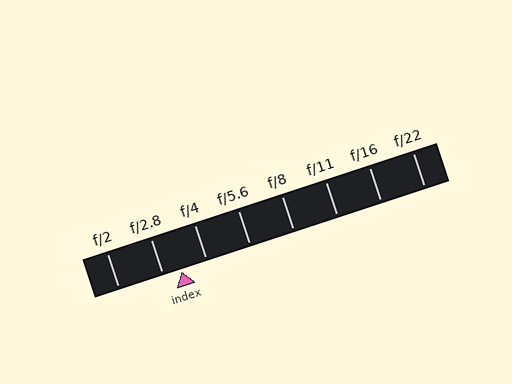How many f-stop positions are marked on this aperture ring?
There are 8 f-stop positions marked.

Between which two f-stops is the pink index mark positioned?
The index mark is between f/2.8 and f/4.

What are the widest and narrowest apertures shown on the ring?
The widest aperture shown is f/2 and the narrowest is f/22.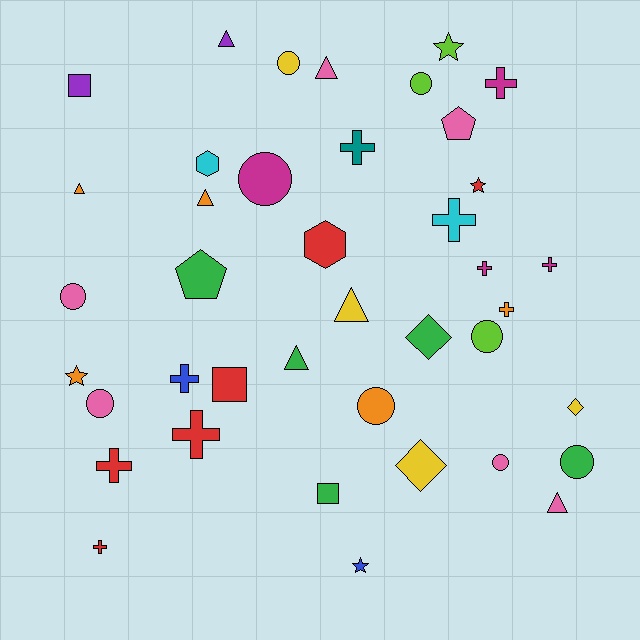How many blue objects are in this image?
There are 2 blue objects.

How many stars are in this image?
There are 4 stars.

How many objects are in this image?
There are 40 objects.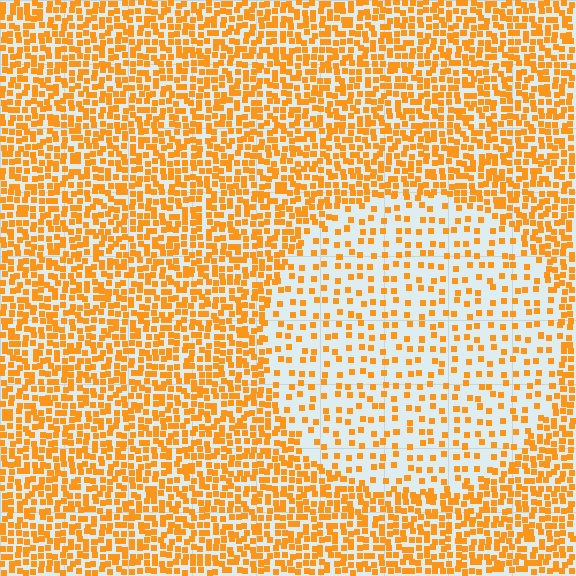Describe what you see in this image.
The image contains small orange elements arranged at two different densities. A circle-shaped region is visible where the elements are less densely packed than the surrounding area.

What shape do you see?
I see a circle.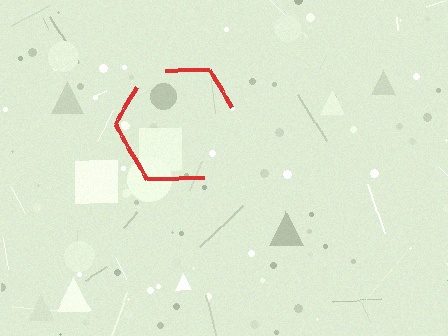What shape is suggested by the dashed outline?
The dashed outline suggests a hexagon.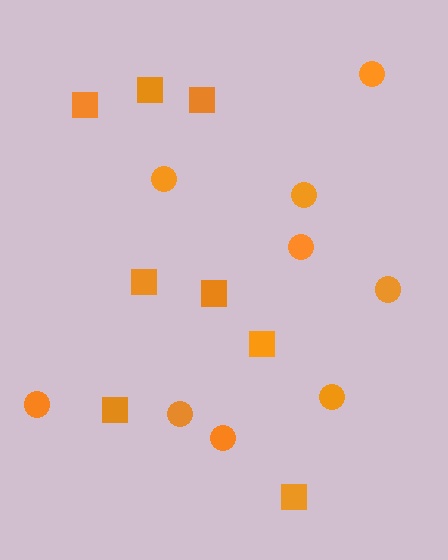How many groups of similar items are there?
There are 2 groups: one group of squares (8) and one group of circles (9).